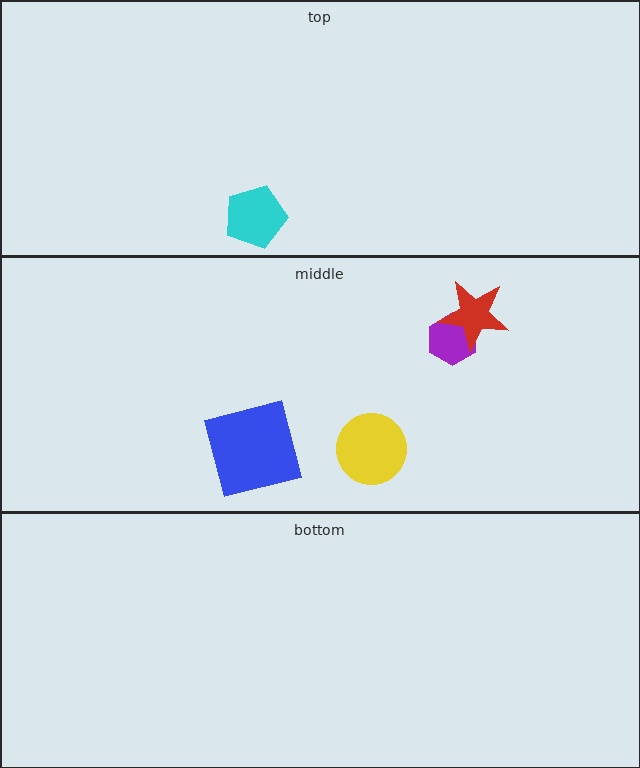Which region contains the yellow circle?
The middle region.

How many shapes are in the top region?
1.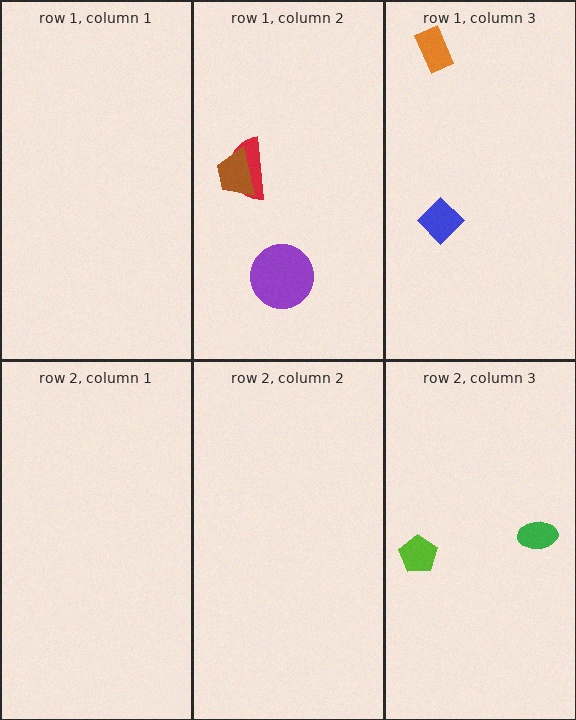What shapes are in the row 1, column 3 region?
The blue diamond, the orange rectangle.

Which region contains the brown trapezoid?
The row 1, column 2 region.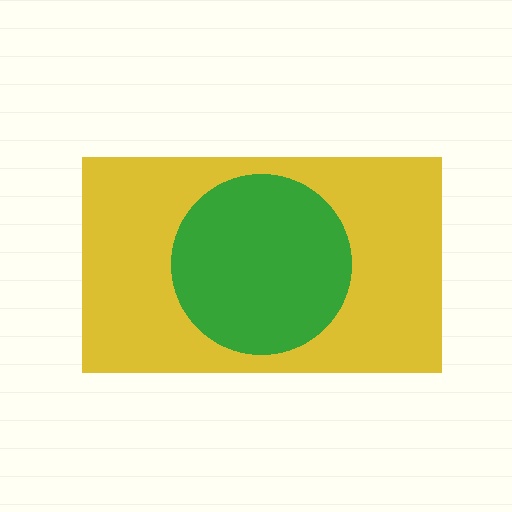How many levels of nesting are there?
2.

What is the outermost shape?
The yellow rectangle.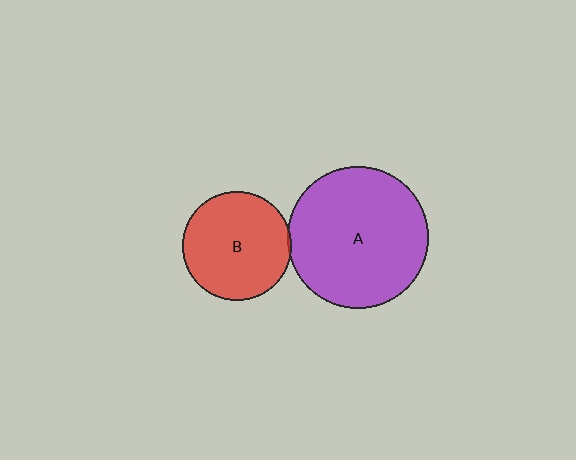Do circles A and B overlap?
Yes.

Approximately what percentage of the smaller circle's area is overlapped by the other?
Approximately 5%.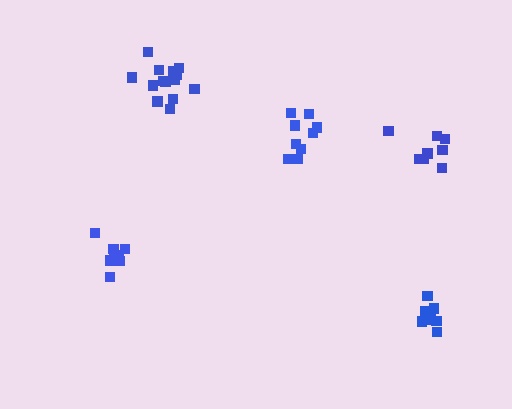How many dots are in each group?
Group 1: 10 dots, Group 2: 14 dots, Group 3: 8 dots, Group 4: 8 dots, Group 5: 8 dots (48 total).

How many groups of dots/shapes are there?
There are 5 groups.